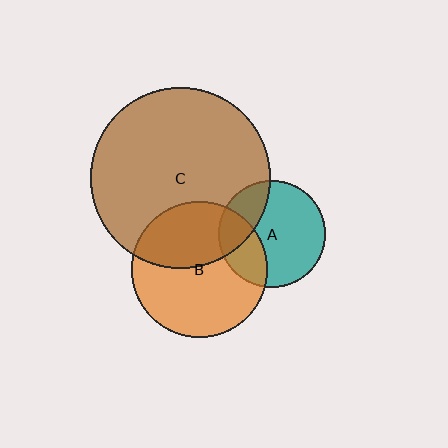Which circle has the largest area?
Circle C (brown).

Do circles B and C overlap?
Yes.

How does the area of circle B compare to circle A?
Approximately 1.6 times.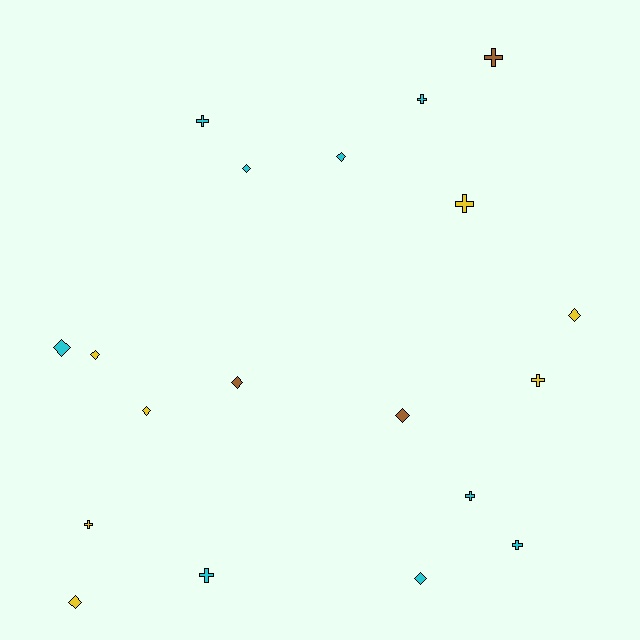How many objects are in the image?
There are 19 objects.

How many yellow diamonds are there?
There are 4 yellow diamonds.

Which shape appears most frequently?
Diamond, with 10 objects.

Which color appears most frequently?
Cyan, with 9 objects.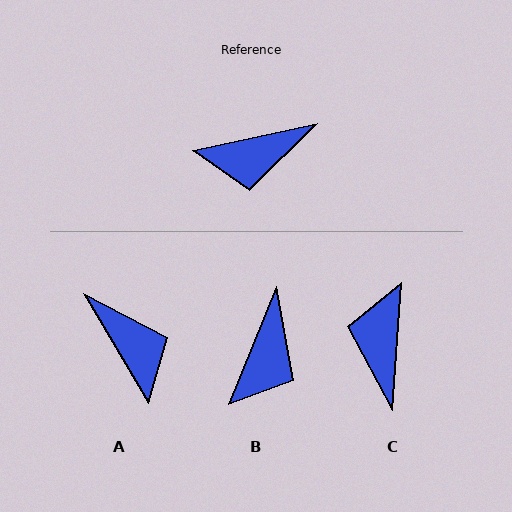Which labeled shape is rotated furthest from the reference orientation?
A, about 108 degrees away.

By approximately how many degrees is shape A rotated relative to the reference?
Approximately 108 degrees counter-clockwise.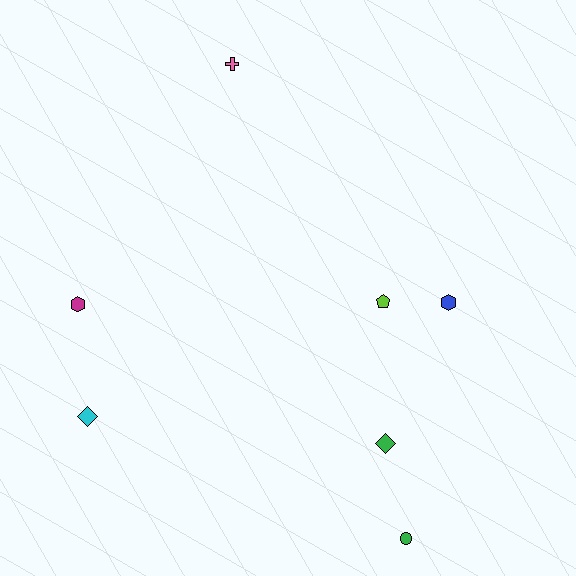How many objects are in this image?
There are 7 objects.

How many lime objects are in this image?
There is 1 lime object.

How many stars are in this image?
There are no stars.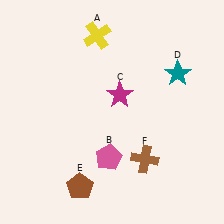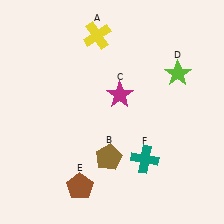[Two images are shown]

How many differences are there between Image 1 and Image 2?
There are 3 differences between the two images.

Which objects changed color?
B changed from pink to brown. D changed from teal to lime. F changed from brown to teal.